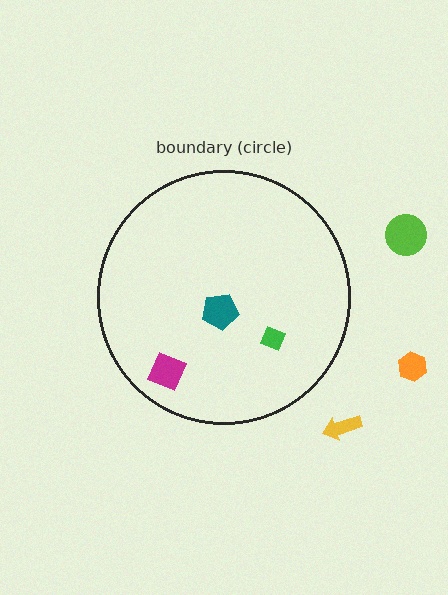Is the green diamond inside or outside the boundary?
Inside.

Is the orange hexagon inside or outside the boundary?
Outside.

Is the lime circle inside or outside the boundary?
Outside.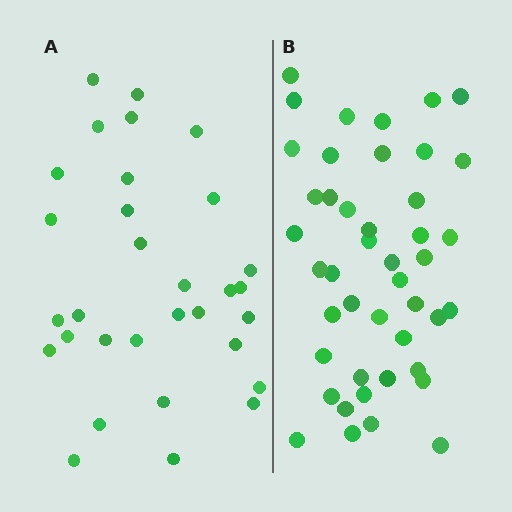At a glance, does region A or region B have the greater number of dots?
Region B (the right region) has more dots.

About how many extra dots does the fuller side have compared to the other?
Region B has approximately 15 more dots than region A.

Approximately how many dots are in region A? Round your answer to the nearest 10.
About 30 dots. (The exact count is 31, which rounds to 30.)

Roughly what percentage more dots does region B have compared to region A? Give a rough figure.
About 40% more.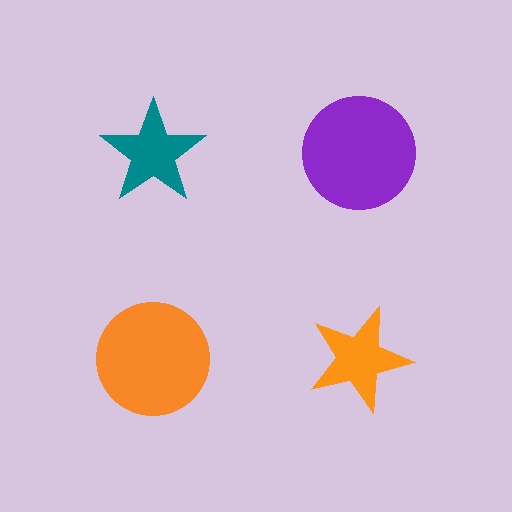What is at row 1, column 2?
A purple circle.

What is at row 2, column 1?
An orange circle.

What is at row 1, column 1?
A teal star.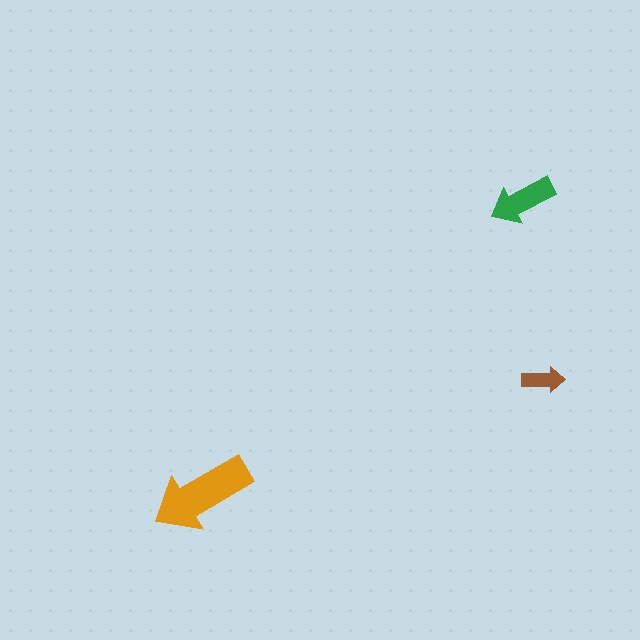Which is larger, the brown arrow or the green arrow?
The green one.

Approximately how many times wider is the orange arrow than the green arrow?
About 1.5 times wider.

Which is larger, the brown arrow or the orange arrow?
The orange one.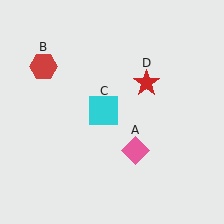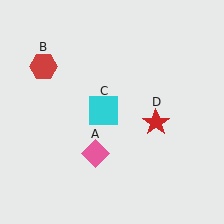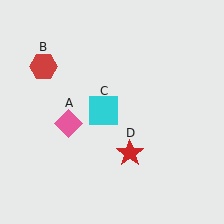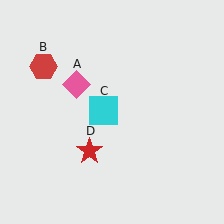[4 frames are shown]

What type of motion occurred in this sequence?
The pink diamond (object A), red star (object D) rotated clockwise around the center of the scene.